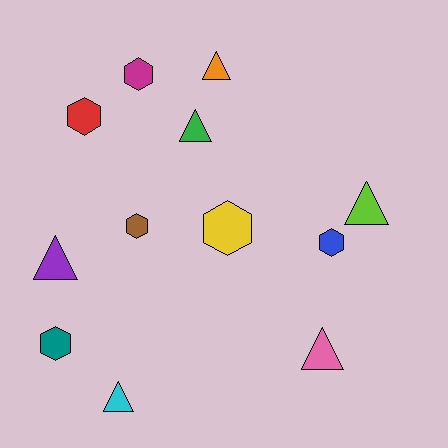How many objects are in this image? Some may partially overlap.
There are 12 objects.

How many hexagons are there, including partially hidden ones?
There are 6 hexagons.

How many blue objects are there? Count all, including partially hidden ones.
There is 1 blue object.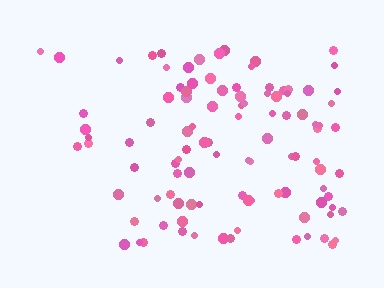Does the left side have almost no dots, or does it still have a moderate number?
Still a moderate number, just noticeably fewer than the right.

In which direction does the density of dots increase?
From left to right, with the right side densest.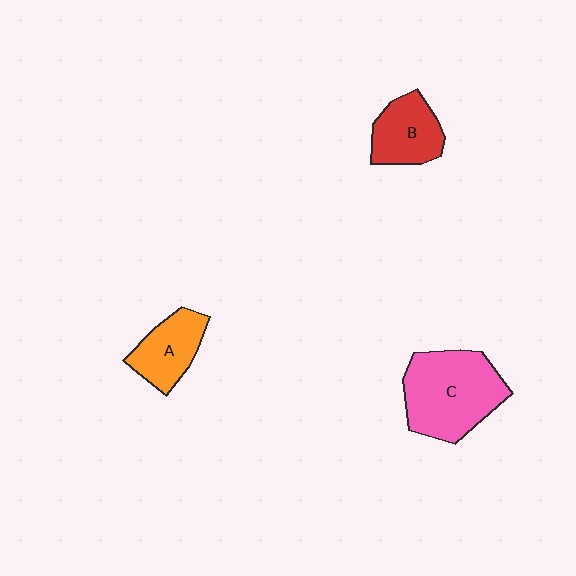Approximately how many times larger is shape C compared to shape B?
Approximately 1.8 times.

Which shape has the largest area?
Shape C (pink).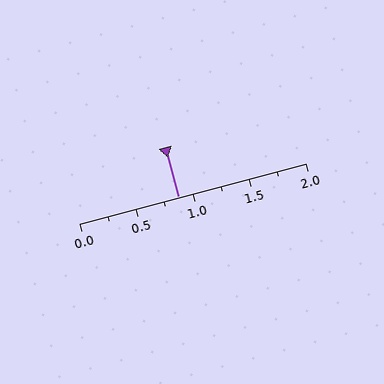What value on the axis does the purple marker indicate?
The marker indicates approximately 0.88.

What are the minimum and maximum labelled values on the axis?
The axis runs from 0.0 to 2.0.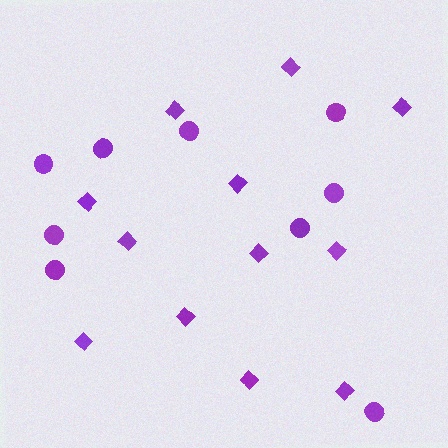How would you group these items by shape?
There are 2 groups: one group of diamonds (12) and one group of circles (9).